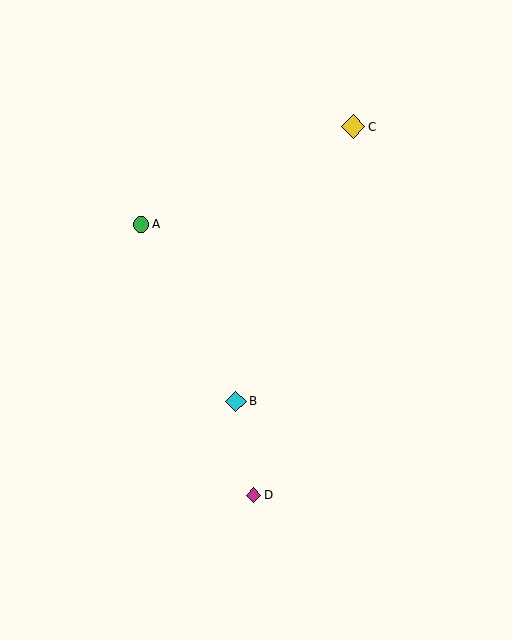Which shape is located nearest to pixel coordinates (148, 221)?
The green circle (labeled A) at (141, 224) is nearest to that location.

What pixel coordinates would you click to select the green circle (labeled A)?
Click at (141, 224) to select the green circle A.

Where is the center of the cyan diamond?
The center of the cyan diamond is at (236, 401).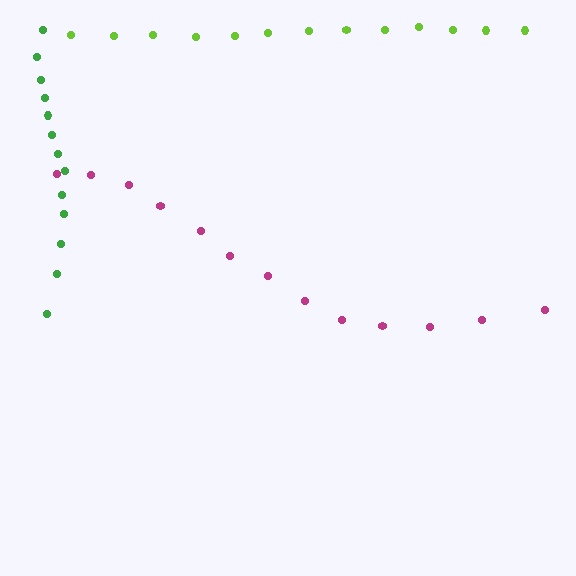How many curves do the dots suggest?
There are 3 distinct paths.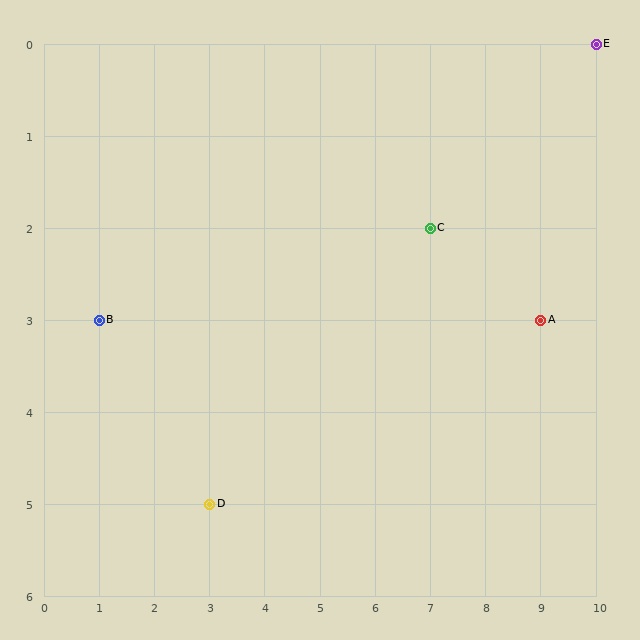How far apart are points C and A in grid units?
Points C and A are 2 columns and 1 row apart (about 2.2 grid units diagonally).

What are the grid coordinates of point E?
Point E is at grid coordinates (10, 0).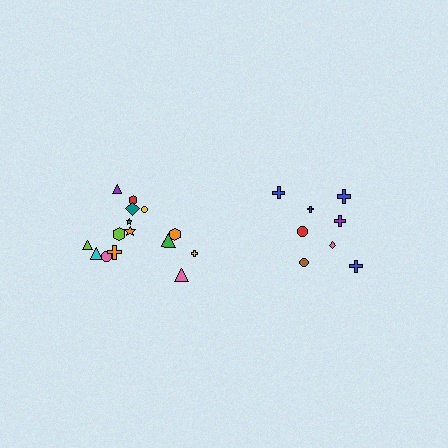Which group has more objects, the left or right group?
The left group.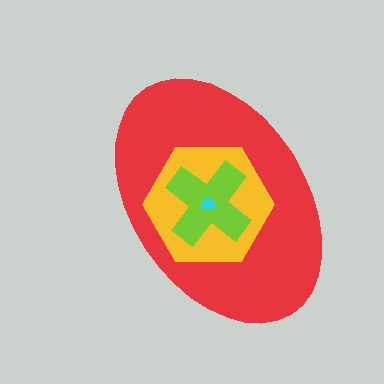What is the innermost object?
The cyan trapezoid.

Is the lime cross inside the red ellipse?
Yes.